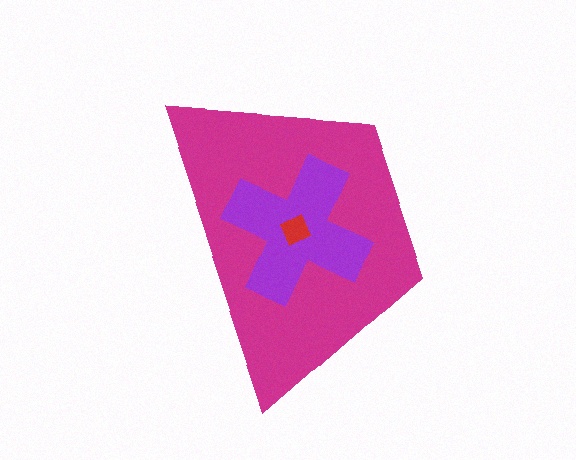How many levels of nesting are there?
3.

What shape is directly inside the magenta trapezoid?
The purple cross.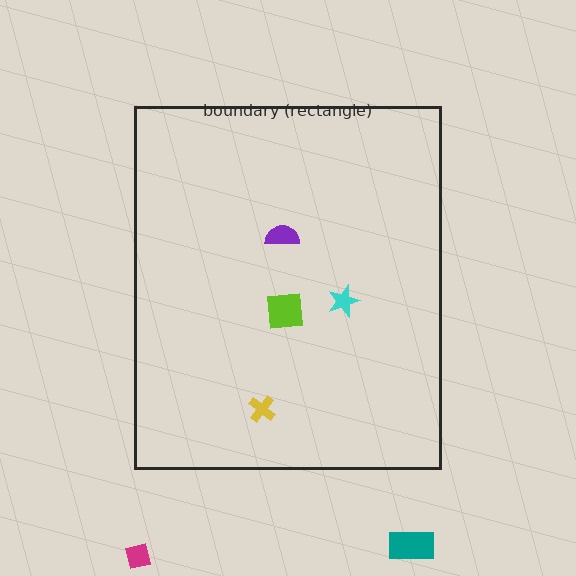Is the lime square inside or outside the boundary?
Inside.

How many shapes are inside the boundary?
4 inside, 2 outside.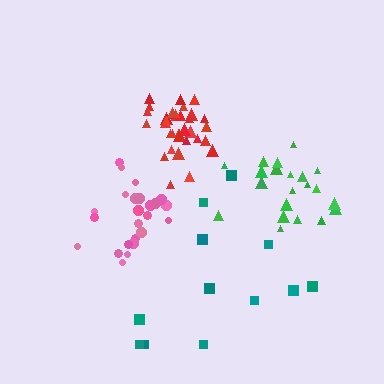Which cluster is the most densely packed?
Red.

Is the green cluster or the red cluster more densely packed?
Red.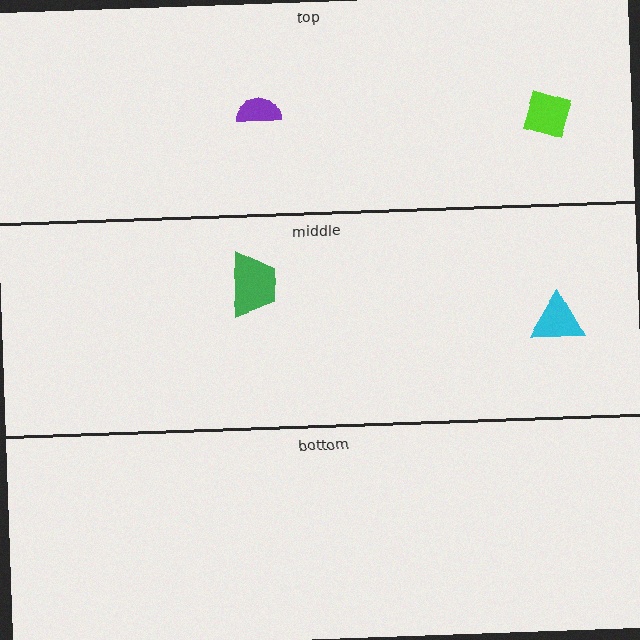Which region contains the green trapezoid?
The middle region.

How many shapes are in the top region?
2.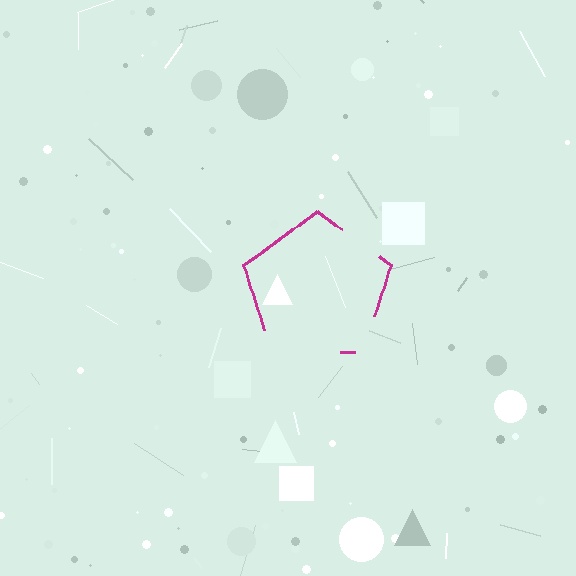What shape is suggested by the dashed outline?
The dashed outline suggests a pentagon.